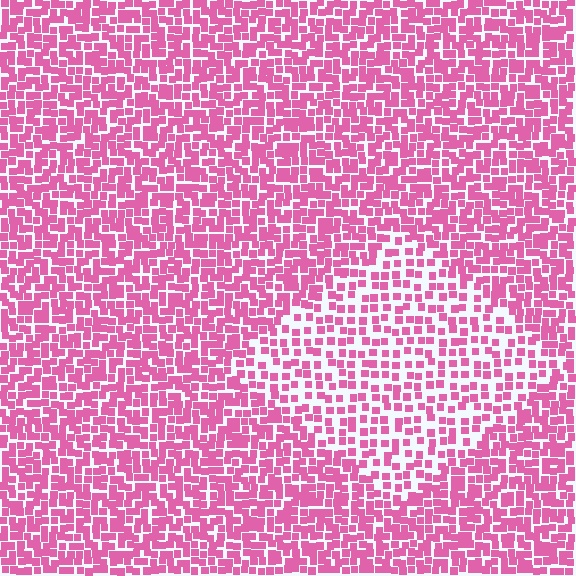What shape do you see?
I see a diamond.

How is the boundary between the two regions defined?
The boundary is defined by a change in element density (approximately 1.8x ratio). All elements are the same color, size, and shape.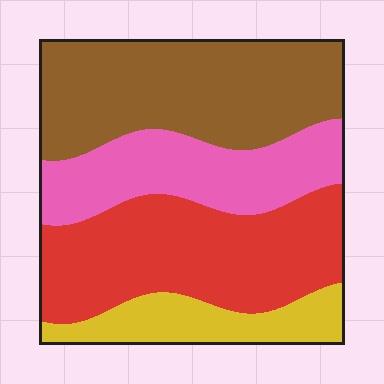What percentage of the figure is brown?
Brown covers 33% of the figure.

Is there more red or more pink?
Red.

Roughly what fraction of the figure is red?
Red covers 32% of the figure.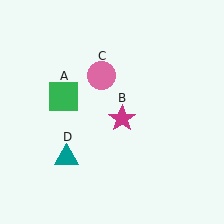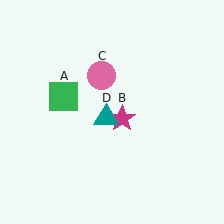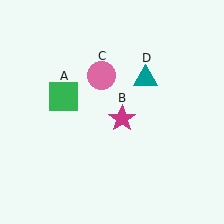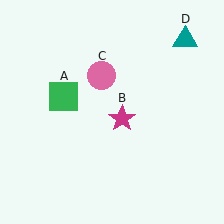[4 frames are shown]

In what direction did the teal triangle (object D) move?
The teal triangle (object D) moved up and to the right.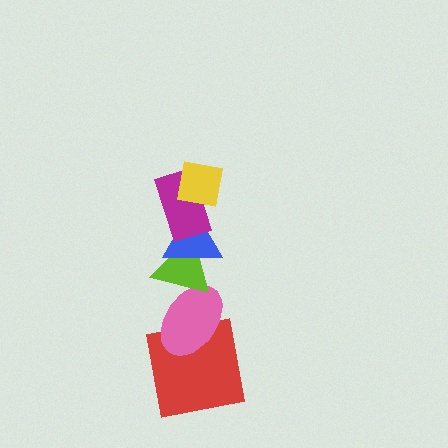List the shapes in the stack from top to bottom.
From top to bottom: the yellow square, the magenta rectangle, the blue triangle, the lime triangle, the pink ellipse, the red square.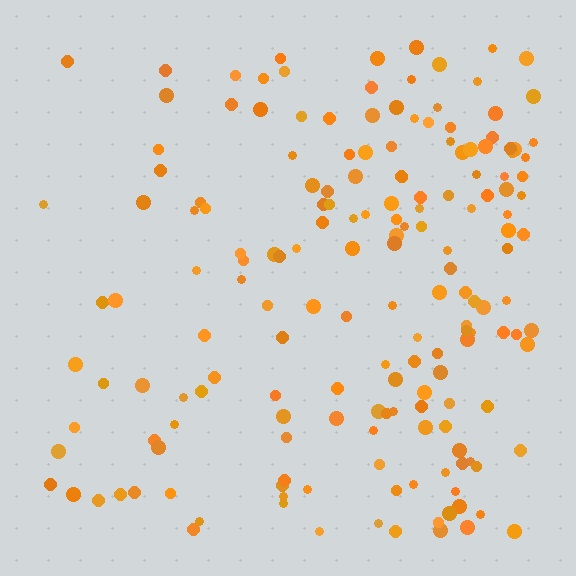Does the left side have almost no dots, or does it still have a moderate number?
Still a moderate number, just noticeably fewer than the right.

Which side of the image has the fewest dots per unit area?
The left.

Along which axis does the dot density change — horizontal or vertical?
Horizontal.